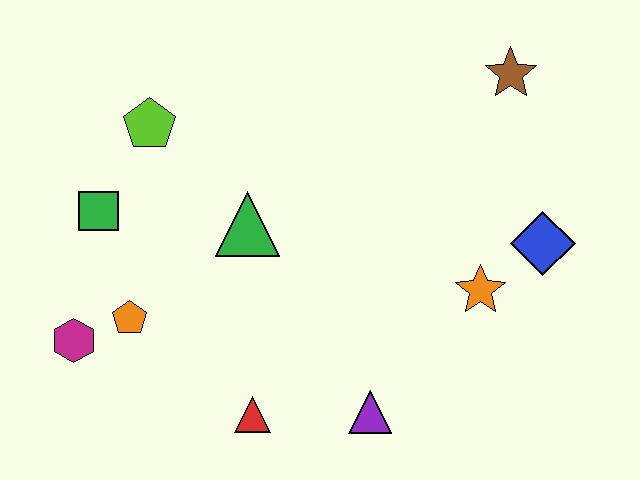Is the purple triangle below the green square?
Yes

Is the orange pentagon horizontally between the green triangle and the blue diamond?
No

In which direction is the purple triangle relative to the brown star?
The purple triangle is below the brown star.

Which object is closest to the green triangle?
The lime pentagon is closest to the green triangle.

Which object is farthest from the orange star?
The magenta hexagon is farthest from the orange star.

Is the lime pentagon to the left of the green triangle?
Yes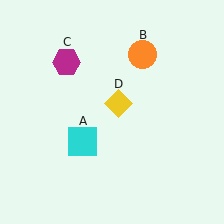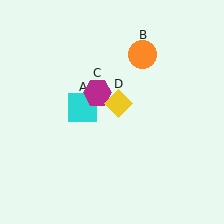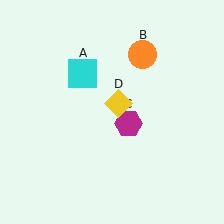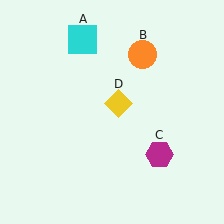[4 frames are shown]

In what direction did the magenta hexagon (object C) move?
The magenta hexagon (object C) moved down and to the right.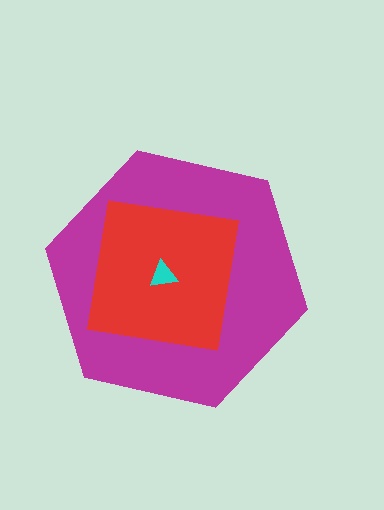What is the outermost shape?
The magenta hexagon.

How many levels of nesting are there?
3.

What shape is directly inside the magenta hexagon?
The red square.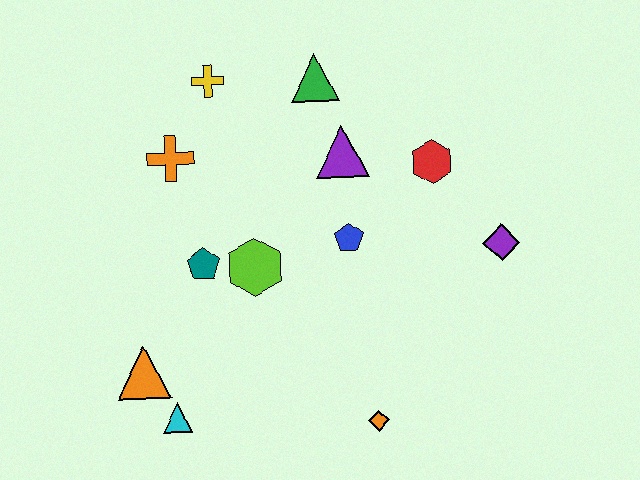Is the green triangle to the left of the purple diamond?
Yes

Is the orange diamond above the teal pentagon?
No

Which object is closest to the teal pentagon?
The lime hexagon is closest to the teal pentagon.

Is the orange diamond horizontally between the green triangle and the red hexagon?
Yes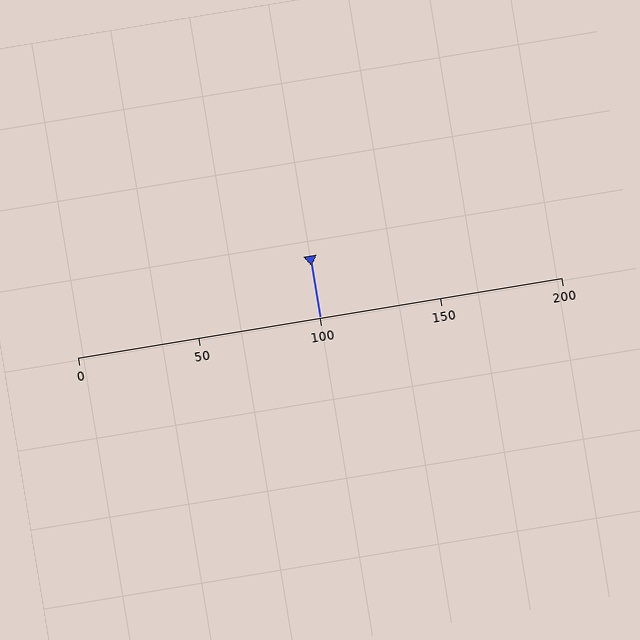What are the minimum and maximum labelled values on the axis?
The axis runs from 0 to 200.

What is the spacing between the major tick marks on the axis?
The major ticks are spaced 50 apart.